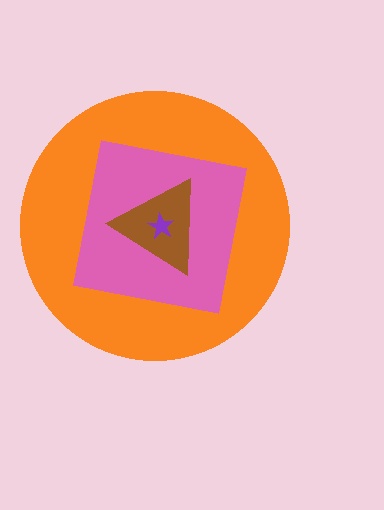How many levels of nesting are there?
4.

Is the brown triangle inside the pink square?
Yes.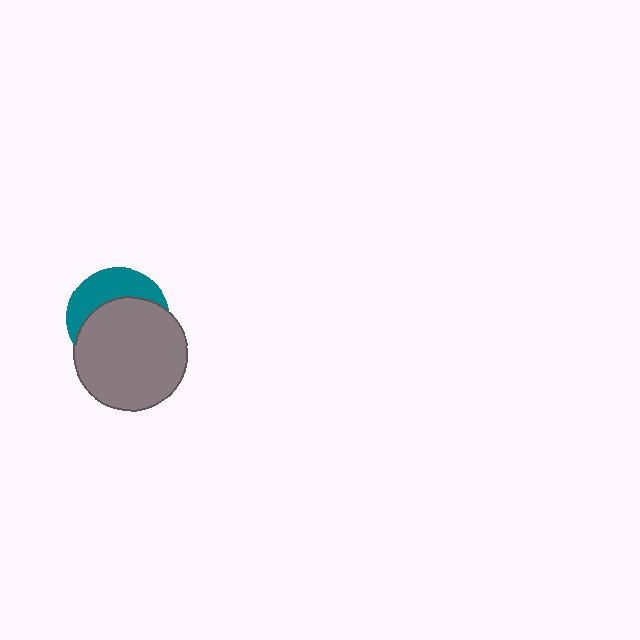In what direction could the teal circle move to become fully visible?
The teal circle could move up. That would shift it out from behind the gray circle entirely.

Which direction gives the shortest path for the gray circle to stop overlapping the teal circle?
Moving down gives the shortest separation.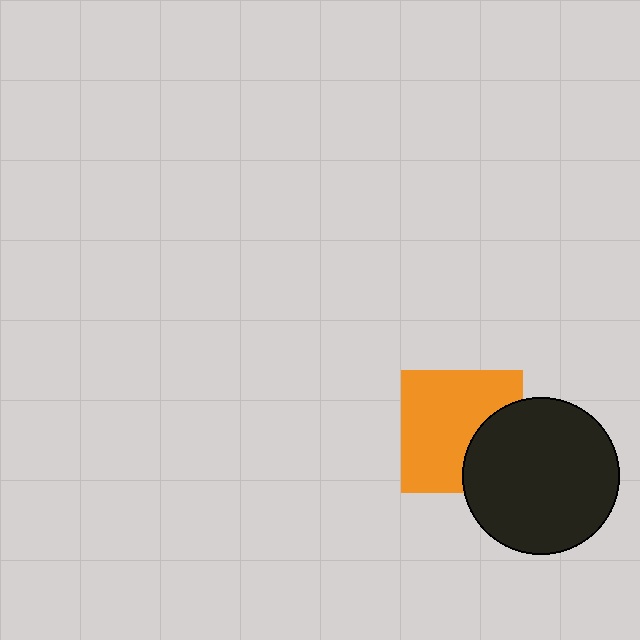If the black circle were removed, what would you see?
You would see the complete orange square.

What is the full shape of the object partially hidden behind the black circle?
The partially hidden object is an orange square.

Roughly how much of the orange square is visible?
Most of it is visible (roughly 70%).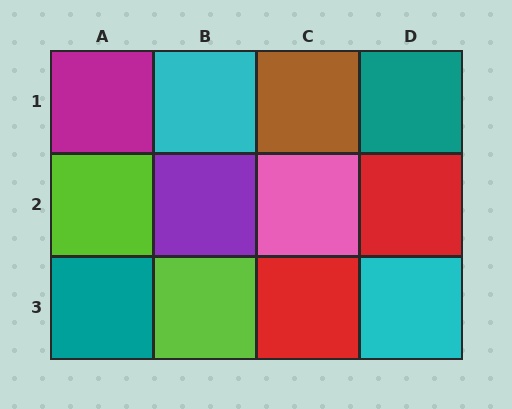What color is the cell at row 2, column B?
Purple.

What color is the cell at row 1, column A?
Magenta.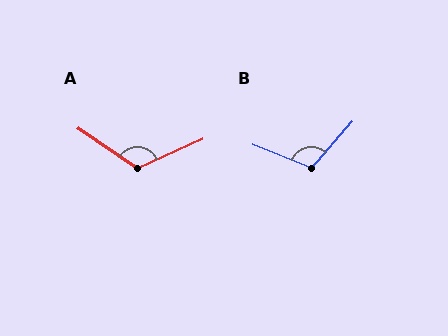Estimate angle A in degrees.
Approximately 122 degrees.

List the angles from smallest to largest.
B (109°), A (122°).